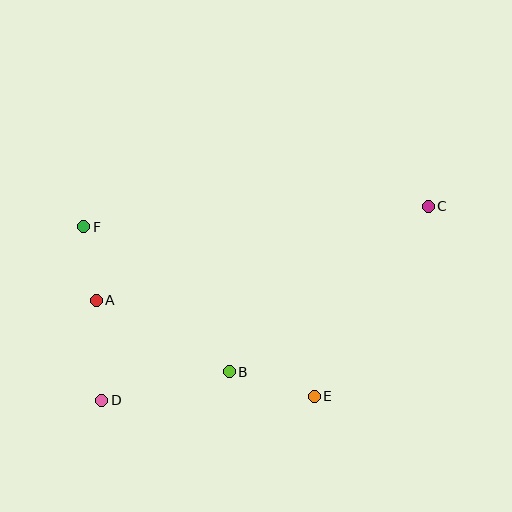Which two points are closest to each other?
Points A and F are closest to each other.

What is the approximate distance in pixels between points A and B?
The distance between A and B is approximately 151 pixels.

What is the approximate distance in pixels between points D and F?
The distance between D and F is approximately 175 pixels.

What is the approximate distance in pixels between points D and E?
The distance between D and E is approximately 212 pixels.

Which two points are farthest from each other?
Points C and D are farthest from each other.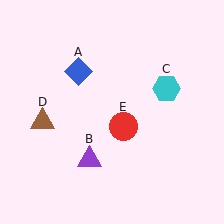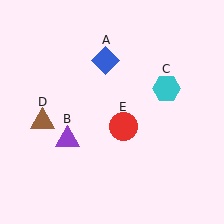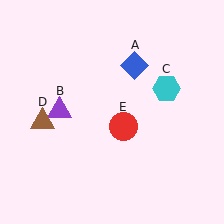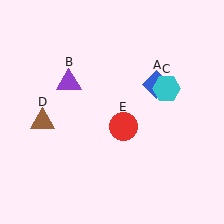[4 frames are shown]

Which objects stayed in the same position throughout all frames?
Cyan hexagon (object C) and brown triangle (object D) and red circle (object E) remained stationary.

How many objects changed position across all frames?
2 objects changed position: blue diamond (object A), purple triangle (object B).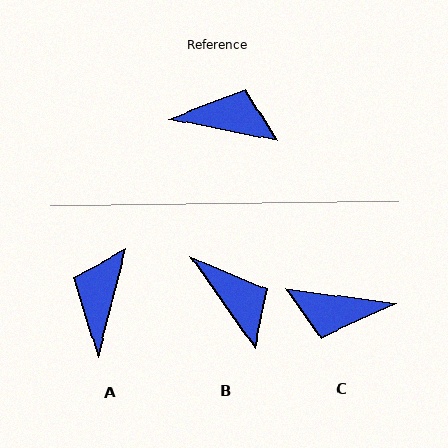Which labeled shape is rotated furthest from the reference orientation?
C, about 176 degrees away.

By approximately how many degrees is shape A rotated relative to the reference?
Approximately 87 degrees counter-clockwise.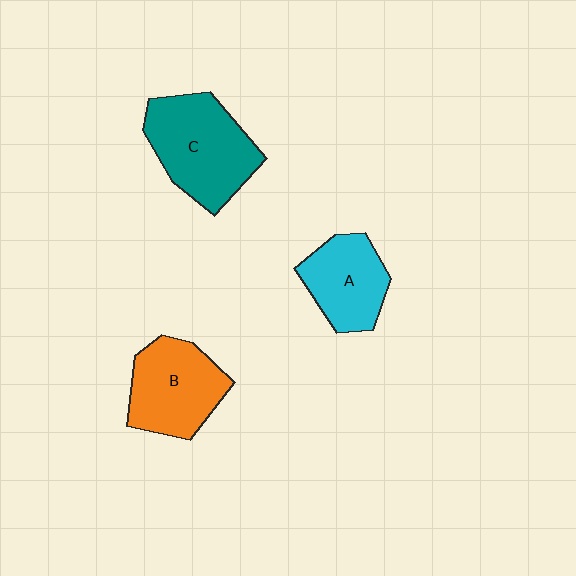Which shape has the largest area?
Shape C (teal).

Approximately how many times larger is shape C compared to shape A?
Approximately 1.4 times.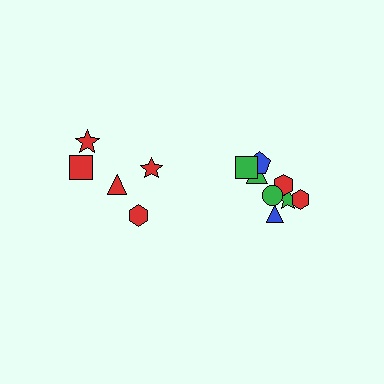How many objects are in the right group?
There are 8 objects.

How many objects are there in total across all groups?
There are 13 objects.